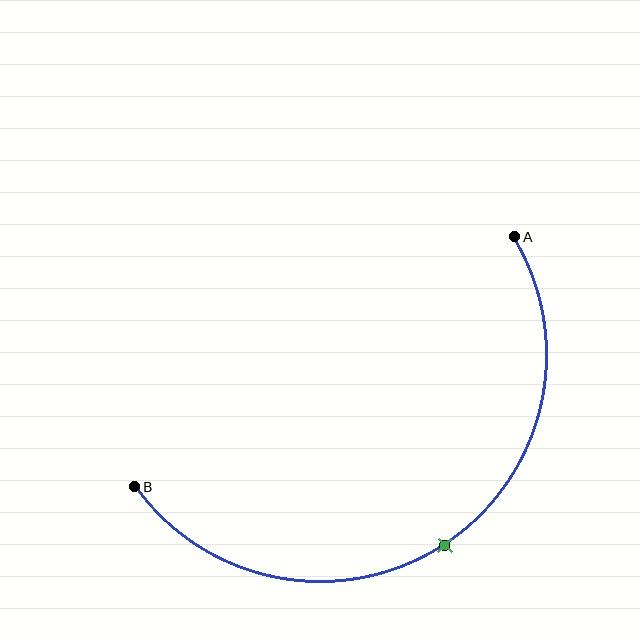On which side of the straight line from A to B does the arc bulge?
The arc bulges below the straight line connecting A and B.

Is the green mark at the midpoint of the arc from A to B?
Yes. The green mark lies on the arc at equal arc-length from both A and B — it is the arc midpoint.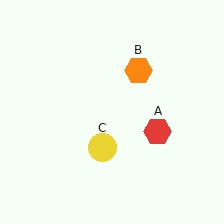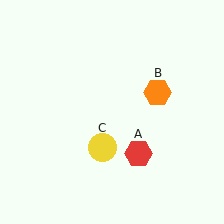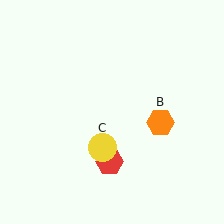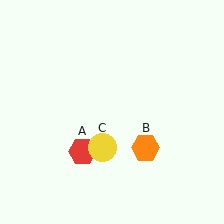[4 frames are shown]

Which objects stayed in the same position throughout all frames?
Yellow circle (object C) remained stationary.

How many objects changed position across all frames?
2 objects changed position: red hexagon (object A), orange hexagon (object B).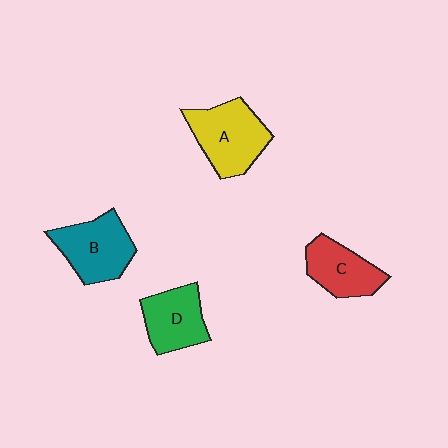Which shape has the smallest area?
Shape C (red).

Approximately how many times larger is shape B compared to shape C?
Approximately 1.2 times.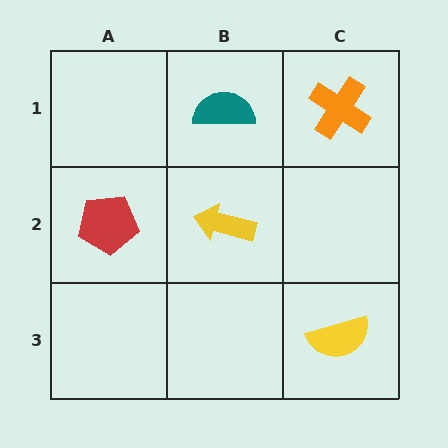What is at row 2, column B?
A yellow arrow.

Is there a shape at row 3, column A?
No, that cell is empty.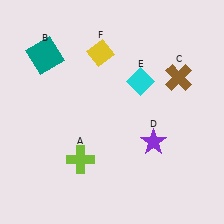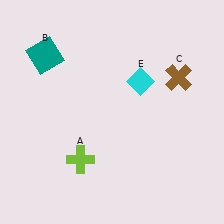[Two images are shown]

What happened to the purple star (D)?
The purple star (D) was removed in Image 2. It was in the bottom-right area of Image 1.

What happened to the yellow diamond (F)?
The yellow diamond (F) was removed in Image 2. It was in the top-left area of Image 1.